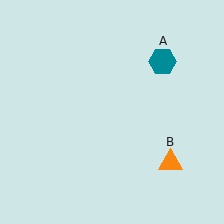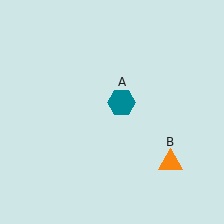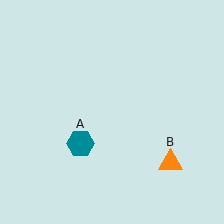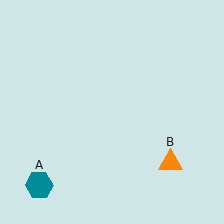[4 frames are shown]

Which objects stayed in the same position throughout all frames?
Orange triangle (object B) remained stationary.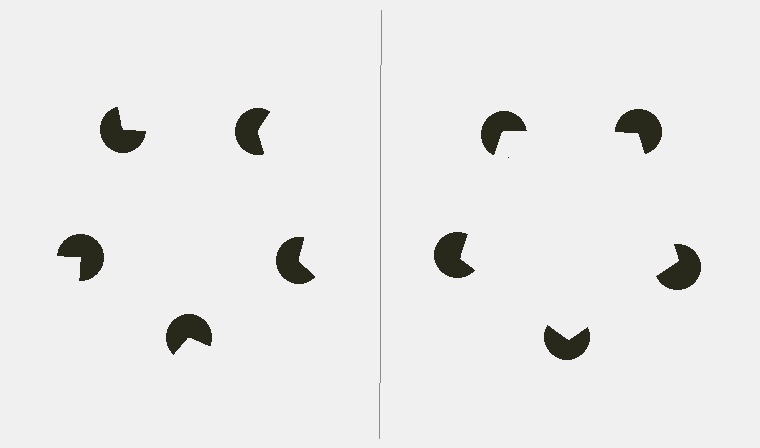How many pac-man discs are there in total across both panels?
10 — 5 on each side.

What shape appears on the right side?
An illusory pentagon.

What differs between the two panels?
The pac-man discs are positioned identically on both sides; only the wedge orientations differ. On the right they align to a pentagon; on the left they are misaligned.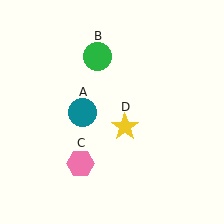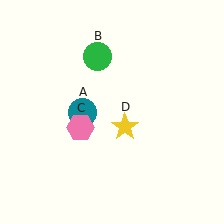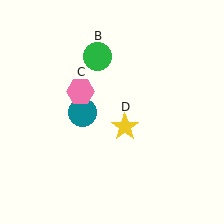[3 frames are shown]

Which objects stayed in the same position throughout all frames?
Teal circle (object A) and green circle (object B) and yellow star (object D) remained stationary.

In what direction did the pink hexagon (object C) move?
The pink hexagon (object C) moved up.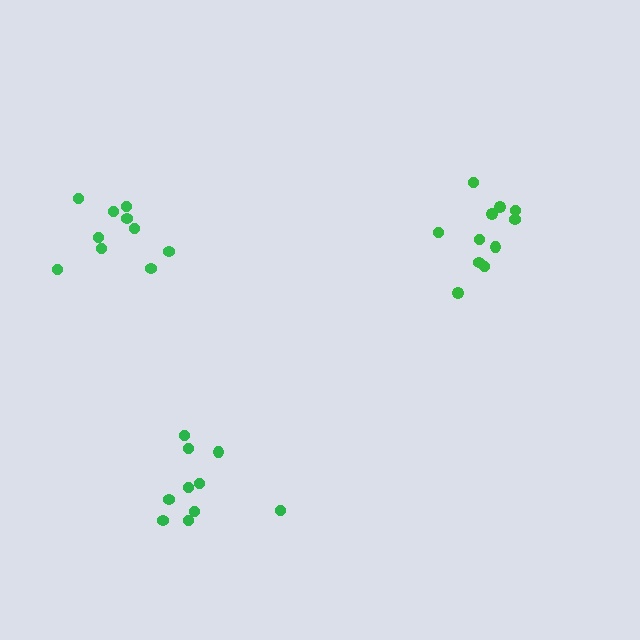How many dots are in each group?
Group 1: 10 dots, Group 2: 11 dots, Group 3: 10 dots (31 total).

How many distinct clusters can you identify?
There are 3 distinct clusters.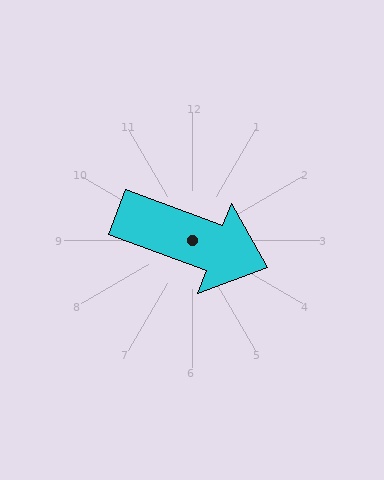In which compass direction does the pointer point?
East.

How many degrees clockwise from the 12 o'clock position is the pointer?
Approximately 110 degrees.